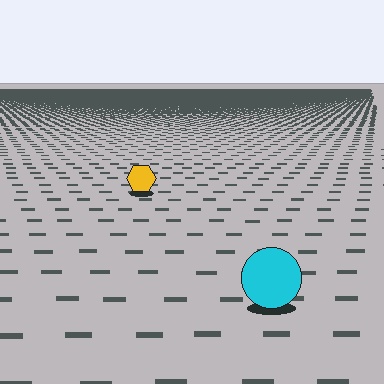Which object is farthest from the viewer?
The yellow hexagon is farthest from the viewer. It appears smaller and the ground texture around it is denser.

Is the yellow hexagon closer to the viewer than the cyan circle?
No. The cyan circle is closer — you can tell from the texture gradient: the ground texture is coarser near it.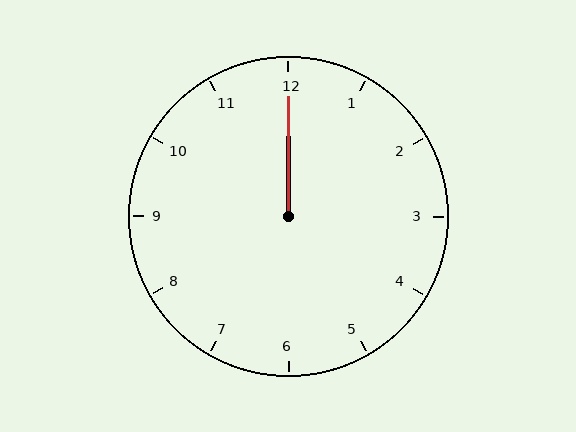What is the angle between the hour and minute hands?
Approximately 0 degrees.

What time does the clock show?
12:00.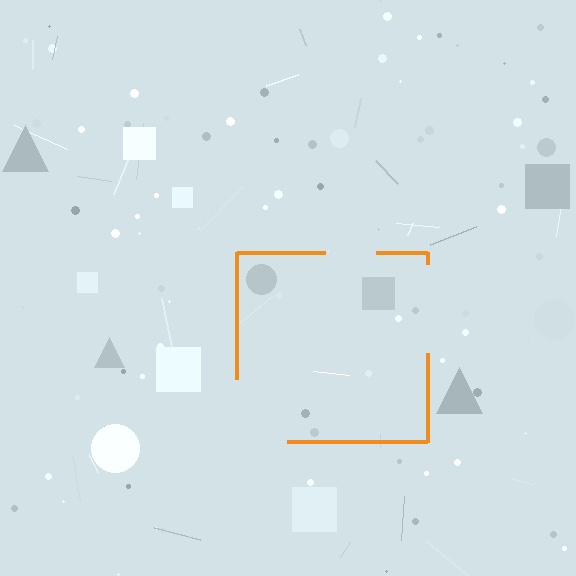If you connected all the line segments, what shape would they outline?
They would outline a square.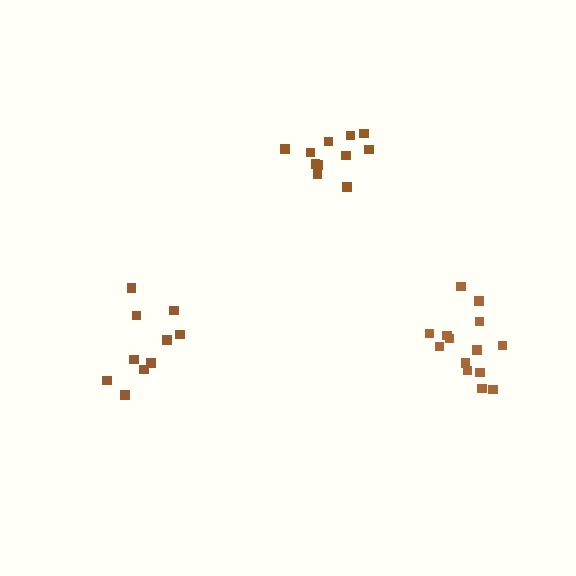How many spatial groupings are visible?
There are 3 spatial groupings.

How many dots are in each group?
Group 1: 10 dots, Group 2: 11 dots, Group 3: 14 dots (35 total).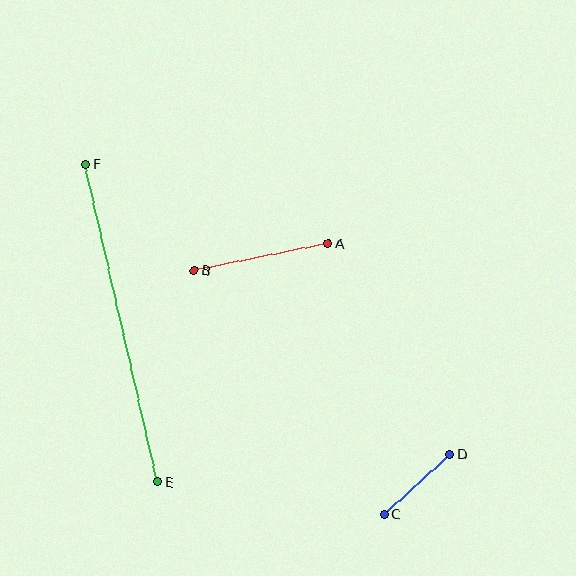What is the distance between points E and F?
The distance is approximately 326 pixels.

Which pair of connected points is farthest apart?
Points E and F are farthest apart.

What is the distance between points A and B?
The distance is approximately 137 pixels.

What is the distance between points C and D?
The distance is approximately 89 pixels.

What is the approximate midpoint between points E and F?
The midpoint is at approximately (122, 323) pixels.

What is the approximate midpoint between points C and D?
The midpoint is at approximately (417, 484) pixels.